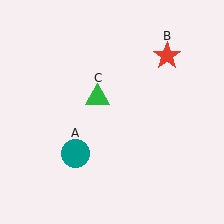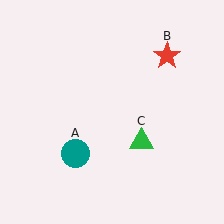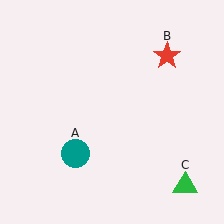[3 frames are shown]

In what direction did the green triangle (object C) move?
The green triangle (object C) moved down and to the right.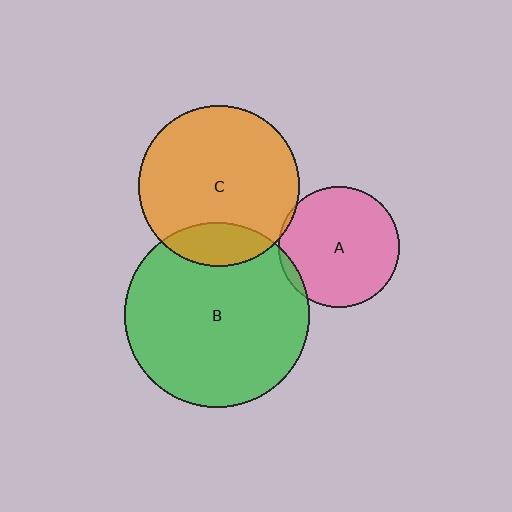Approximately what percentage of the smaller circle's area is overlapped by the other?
Approximately 5%.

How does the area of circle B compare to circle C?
Approximately 1.3 times.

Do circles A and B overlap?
Yes.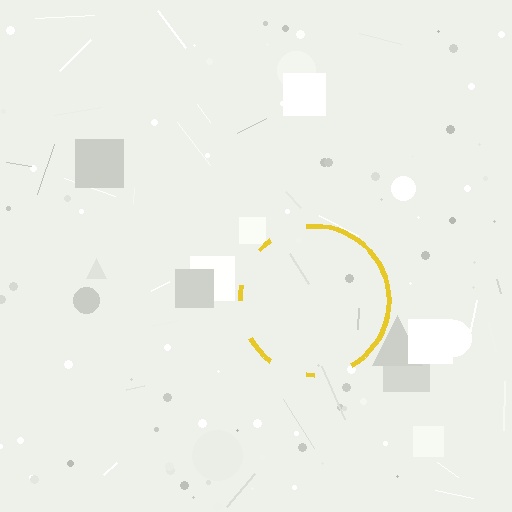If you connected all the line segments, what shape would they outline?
They would outline a circle.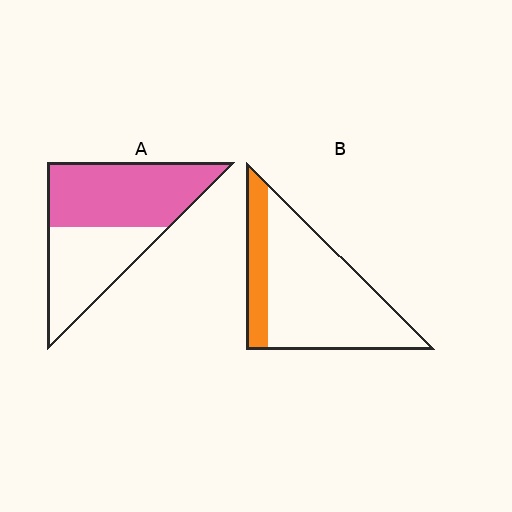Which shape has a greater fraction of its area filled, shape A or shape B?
Shape A.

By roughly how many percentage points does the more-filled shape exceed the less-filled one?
By roughly 35 percentage points (A over B).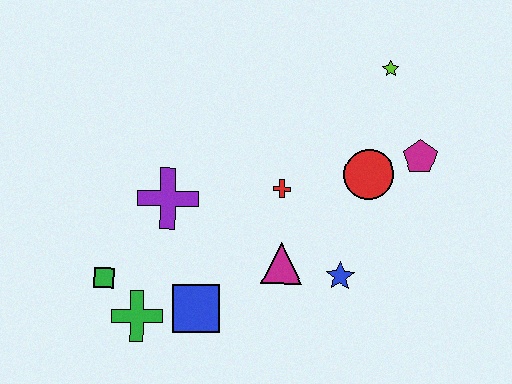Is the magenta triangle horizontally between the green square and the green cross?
No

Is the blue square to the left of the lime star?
Yes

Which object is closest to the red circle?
The magenta pentagon is closest to the red circle.